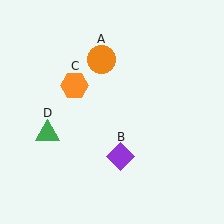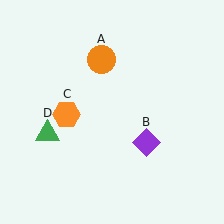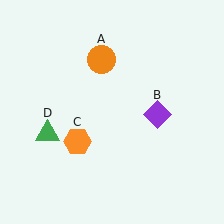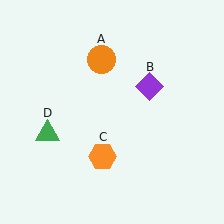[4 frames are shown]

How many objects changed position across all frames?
2 objects changed position: purple diamond (object B), orange hexagon (object C).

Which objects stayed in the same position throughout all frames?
Orange circle (object A) and green triangle (object D) remained stationary.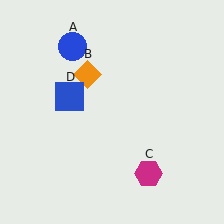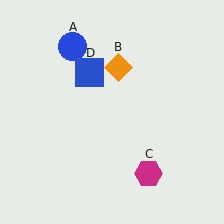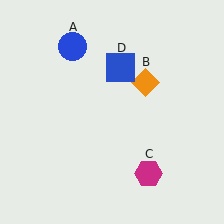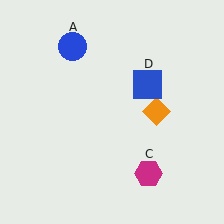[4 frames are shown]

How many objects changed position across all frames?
2 objects changed position: orange diamond (object B), blue square (object D).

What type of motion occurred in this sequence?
The orange diamond (object B), blue square (object D) rotated clockwise around the center of the scene.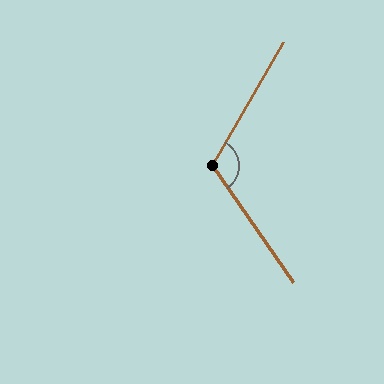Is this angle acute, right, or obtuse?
It is obtuse.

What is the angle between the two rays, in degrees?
Approximately 115 degrees.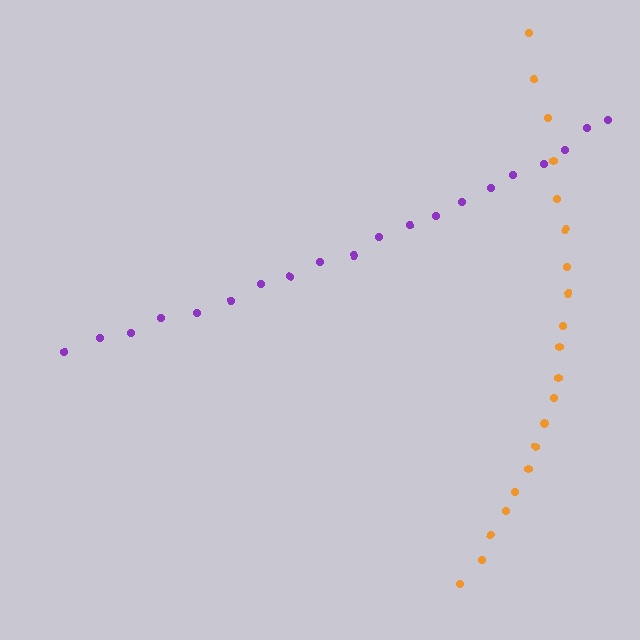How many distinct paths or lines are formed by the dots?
There are 2 distinct paths.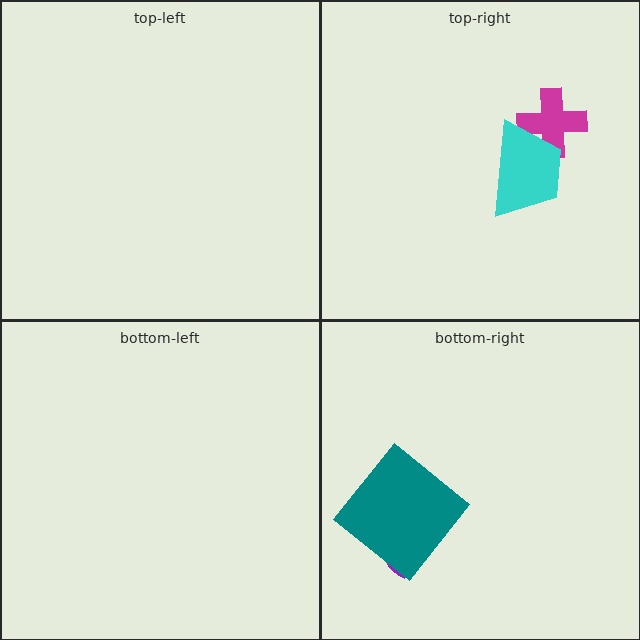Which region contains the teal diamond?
The bottom-right region.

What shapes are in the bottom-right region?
The purple semicircle, the teal diamond.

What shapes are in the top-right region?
The magenta cross, the cyan trapezoid.